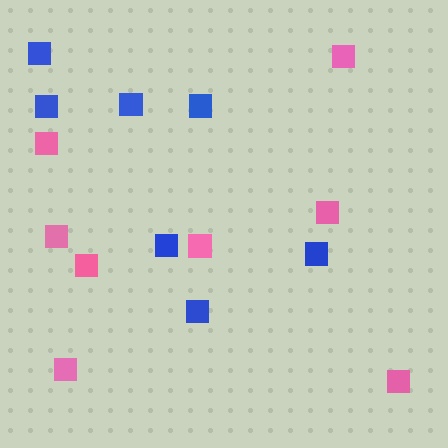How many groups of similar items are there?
There are 2 groups: one group of blue squares (7) and one group of pink squares (8).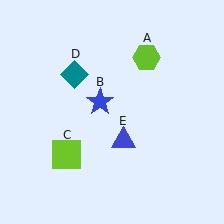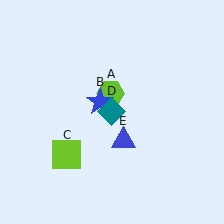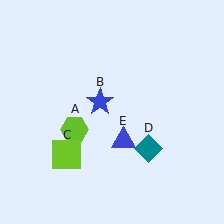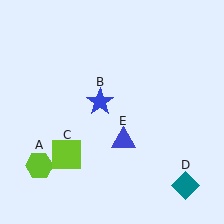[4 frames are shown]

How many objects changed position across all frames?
2 objects changed position: lime hexagon (object A), teal diamond (object D).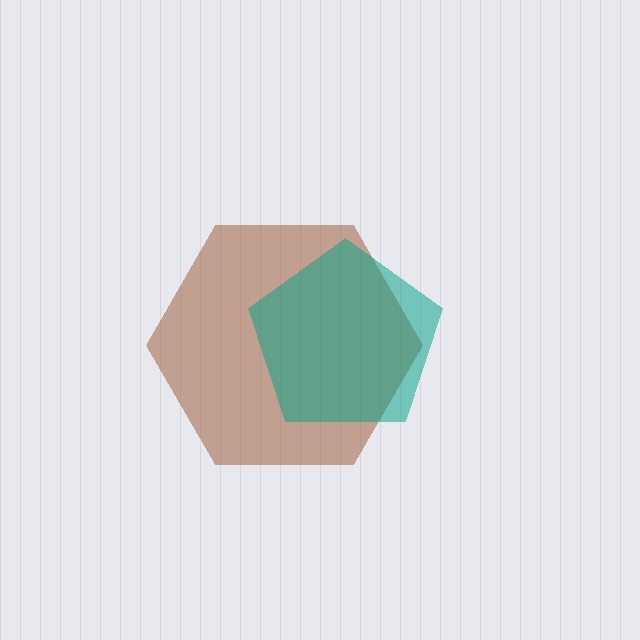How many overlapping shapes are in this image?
There are 2 overlapping shapes in the image.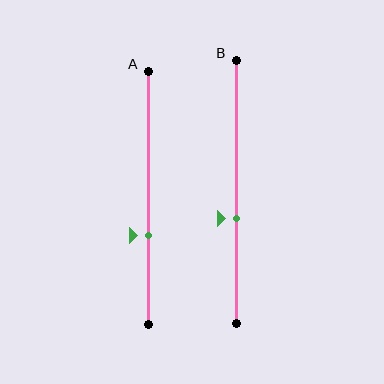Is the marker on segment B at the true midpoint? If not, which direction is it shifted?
No, the marker on segment B is shifted downward by about 10% of the segment length.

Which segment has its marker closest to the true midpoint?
Segment B has its marker closest to the true midpoint.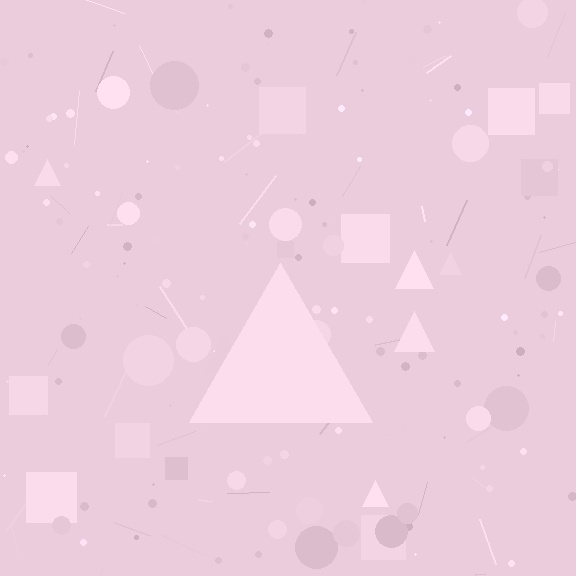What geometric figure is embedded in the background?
A triangle is embedded in the background.